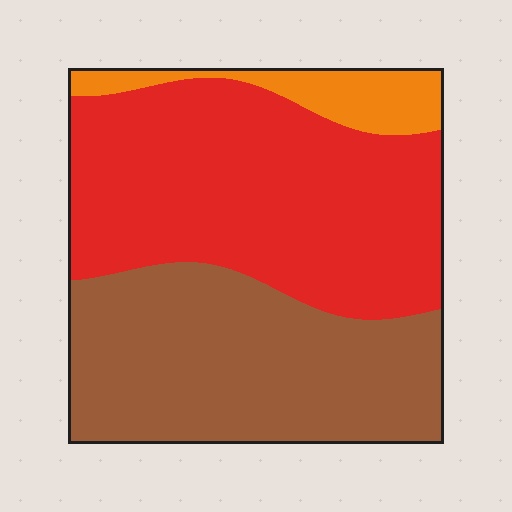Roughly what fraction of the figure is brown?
Brown covers about 40% of the figure.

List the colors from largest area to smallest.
From largest to smallest: red, brown, orange.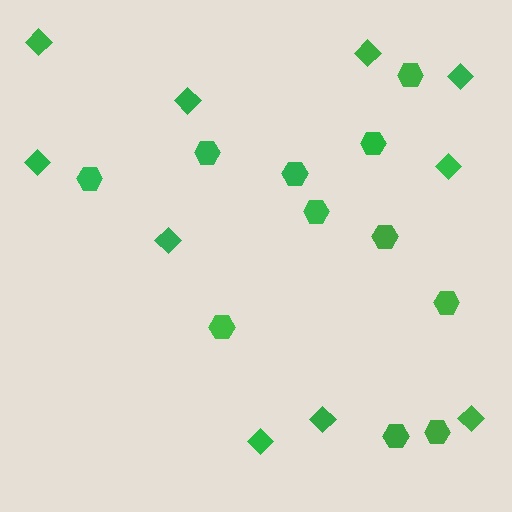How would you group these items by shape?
There are 2 groups: one group of hexagons (11) and one group of diamonds (10).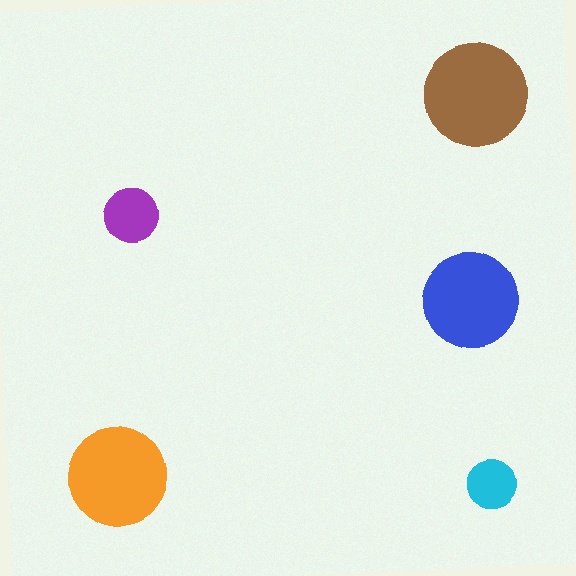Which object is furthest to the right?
The brown circle is rightmost.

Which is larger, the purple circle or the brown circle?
The brown one.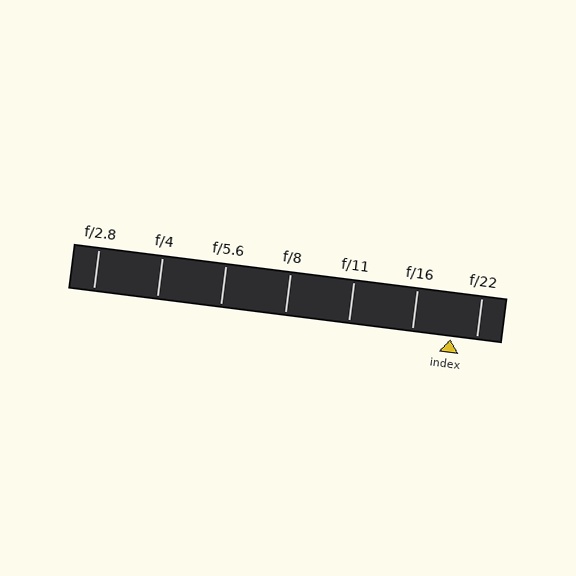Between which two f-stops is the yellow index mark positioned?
The index mark is between f/16 and f/22.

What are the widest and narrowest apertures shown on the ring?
The widest aperture shown is f/2.8 and the narrowest is f/22.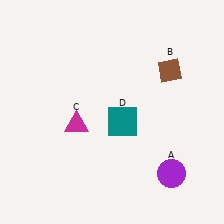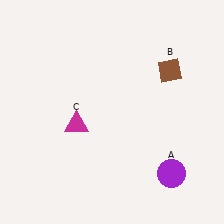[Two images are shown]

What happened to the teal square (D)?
The teal square (D) was removed in Image 2. It was in the bottom-right area of Image 1.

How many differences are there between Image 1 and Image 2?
There is 1 difference between the two images.